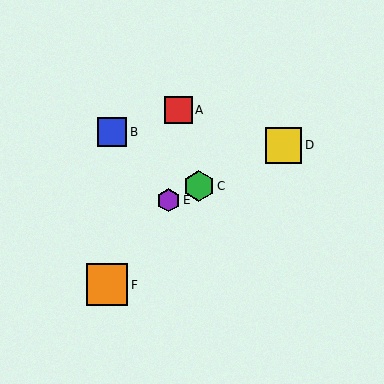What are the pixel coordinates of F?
Object F is at (107, 285).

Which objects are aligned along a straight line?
Objects C, D, E are aligned along a straight line.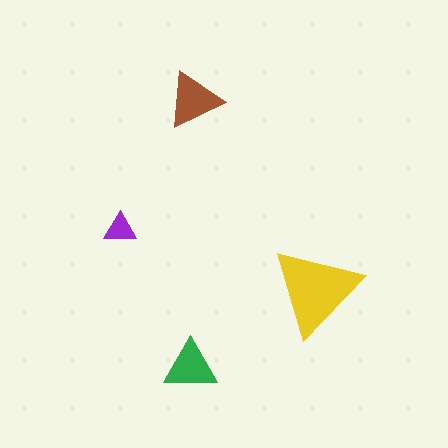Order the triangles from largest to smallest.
the yellow one, the brown one, the green one, the purple one.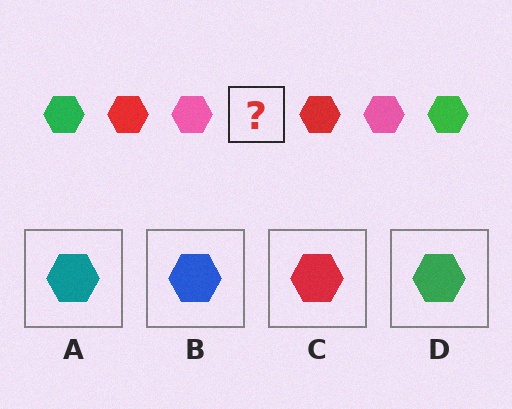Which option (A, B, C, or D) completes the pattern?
D.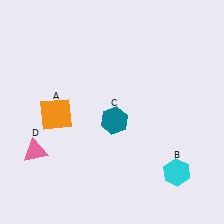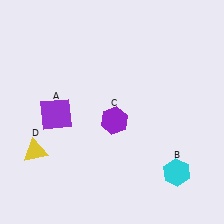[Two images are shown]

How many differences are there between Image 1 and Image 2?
There are 3 differences between the two images.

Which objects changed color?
A changed from orange to purple. C changed from teal to purple. D changed from pink to yellow.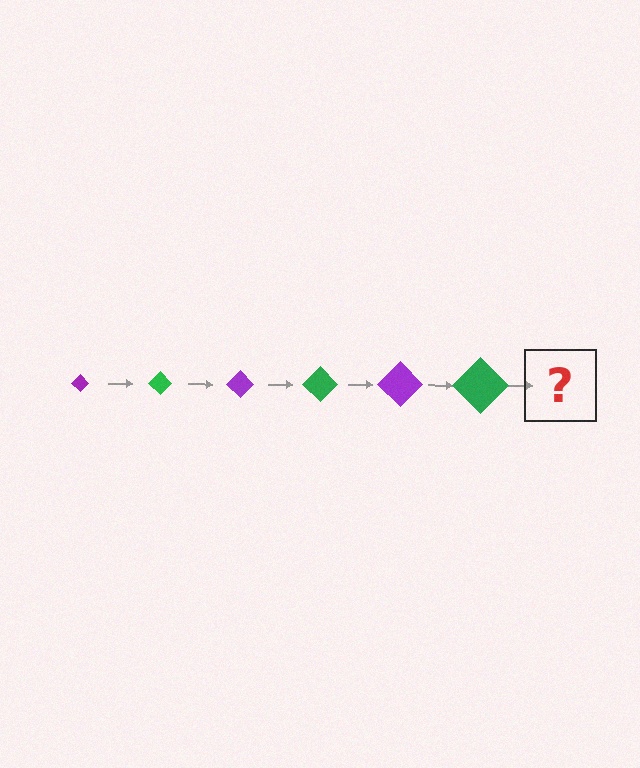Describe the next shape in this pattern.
It should be a purple diamond, larger than the previous one.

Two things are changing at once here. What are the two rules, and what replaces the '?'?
The two rules are that the diamond grows larger each step and the color cycles through purple and green. The '?' should be a purple diamond, larger than the previous one.